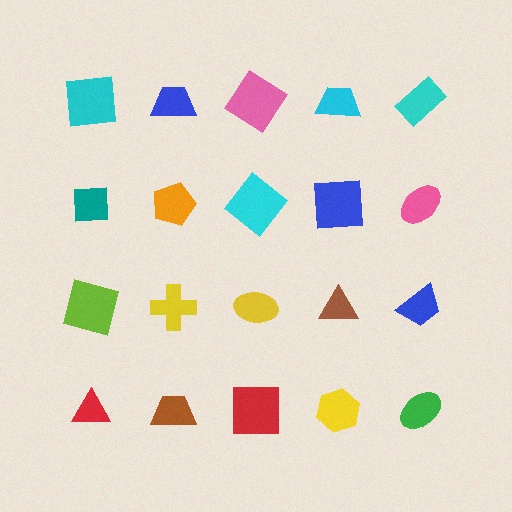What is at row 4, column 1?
A red triangle.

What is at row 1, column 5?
A cyan rectangle.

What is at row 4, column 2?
A brown trapezoid.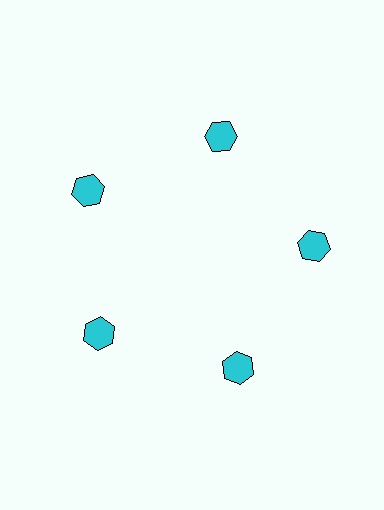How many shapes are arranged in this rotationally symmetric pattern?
There are 5 shapes, arranged in 5 groups of 1.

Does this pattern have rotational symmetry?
Yes, this pattern has 5-fold rotational symmetry. It looks the same after rotating 72 degrees around the center.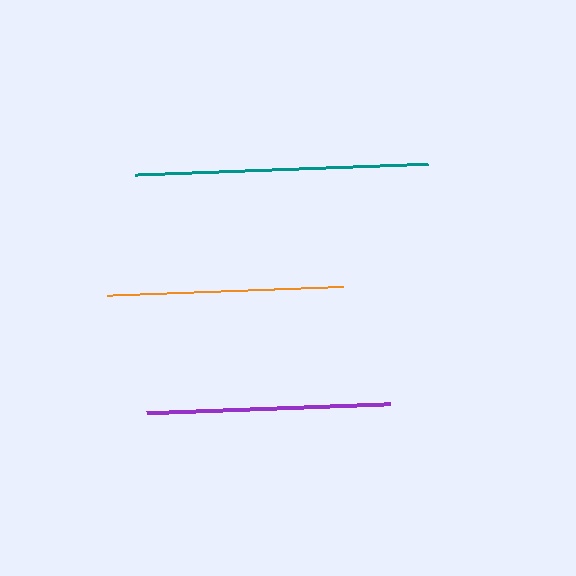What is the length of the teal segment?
The teal segment is approximately 293 pixels long.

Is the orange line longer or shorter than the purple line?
The purple line is longer than the orange line.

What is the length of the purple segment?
The purple segment is approximately 244 pixels long.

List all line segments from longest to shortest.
From longest to shortest: teal, purple, orange.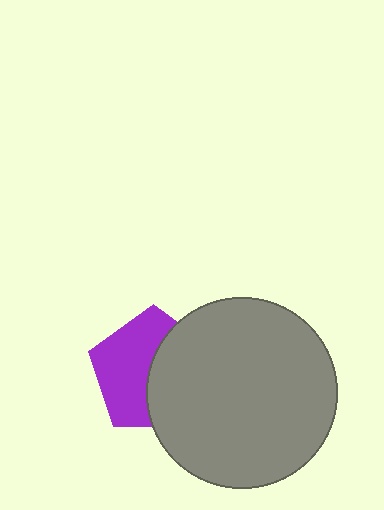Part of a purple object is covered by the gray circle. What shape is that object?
It is a pentagon.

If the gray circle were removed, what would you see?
You would see the complete purple pentagon.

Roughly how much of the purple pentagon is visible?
About half of it is visible (roughly 52%).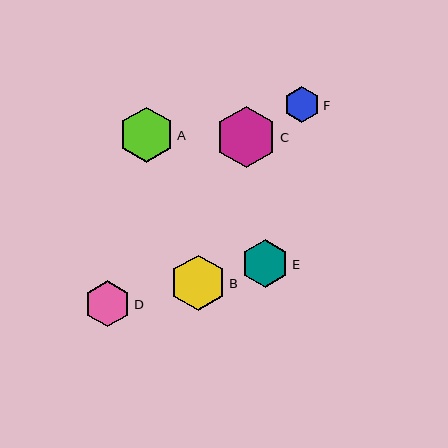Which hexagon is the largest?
Hexagon C is the largest with a size of approximately 61 pixels.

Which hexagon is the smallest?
Hexagon F is the smallest with a size of approximately 36 pixels.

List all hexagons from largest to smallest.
From largest to smallest: C, A, B, E, D, F.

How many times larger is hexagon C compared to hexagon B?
Hexagon C is approximately 1.1 times the size of hexagon B.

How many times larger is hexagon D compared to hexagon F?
Hexagon D is approximately 1.3 times the size of hexagon F.